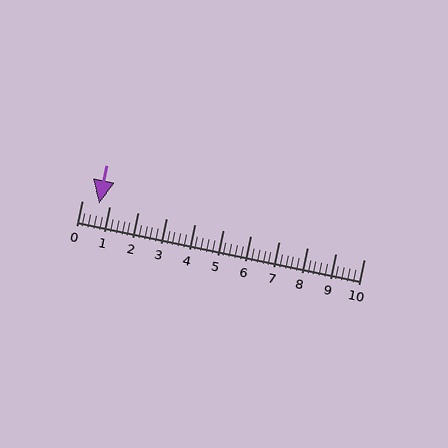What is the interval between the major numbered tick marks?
The major tick marks are spaced 1 units apart.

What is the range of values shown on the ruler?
The ruler shows values from 0 to 10.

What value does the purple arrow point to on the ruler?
The purple arrow points to approximately 0.6.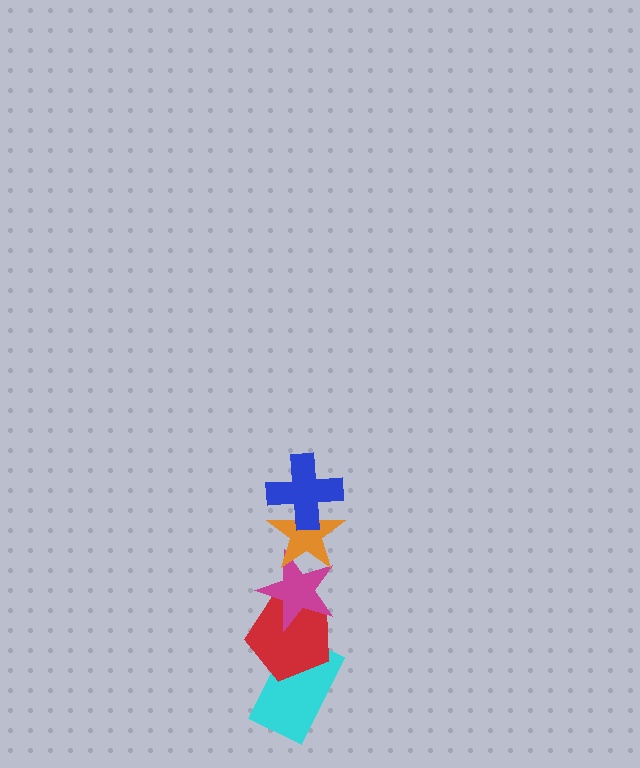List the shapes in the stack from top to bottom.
From top to bottom: the blue cross, the orange star, the magenta star, the red pentagon, the cyan rectangle.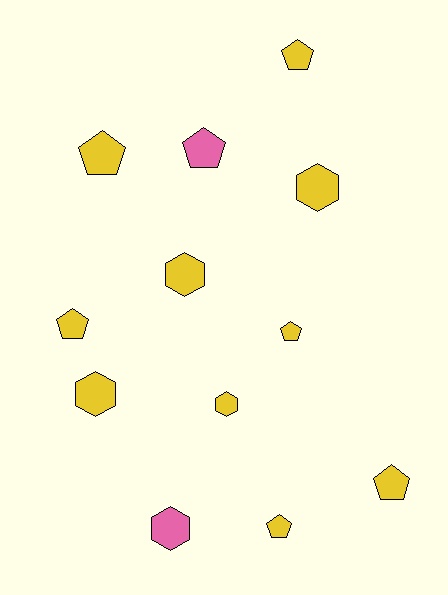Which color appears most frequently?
Yellow, with 10 objects.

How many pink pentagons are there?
There is 1 pink pentagon.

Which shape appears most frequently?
Pentagon, with 7 objects.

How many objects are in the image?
There are 12 objects.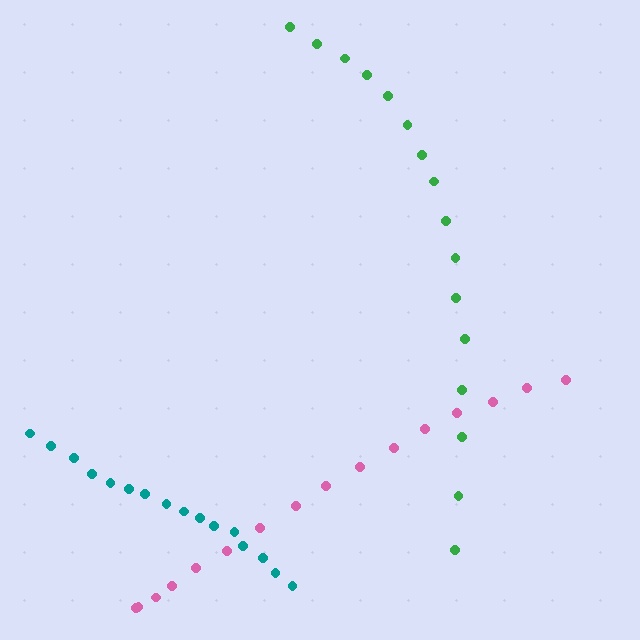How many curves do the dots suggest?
There are 3 distinct paths.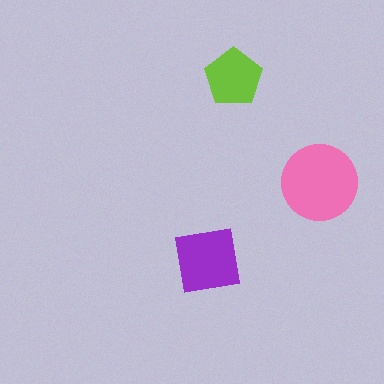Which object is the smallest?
The lime pentagon.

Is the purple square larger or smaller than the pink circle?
Smaller.